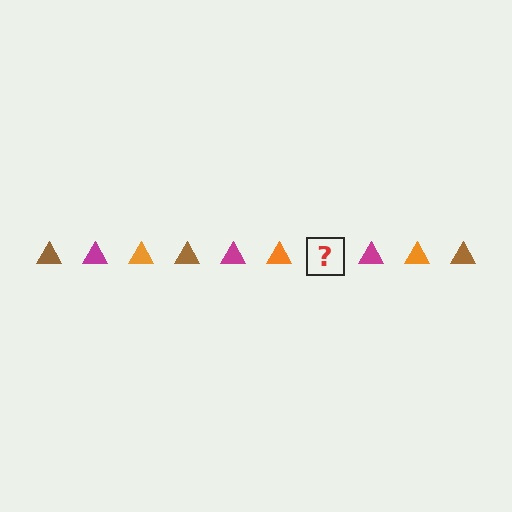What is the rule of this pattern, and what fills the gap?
The rule is that the pattern cycles through brown, magenta, orange triangles. The gap should be filled with a brown triangle.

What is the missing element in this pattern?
The missing element is a brown triangle.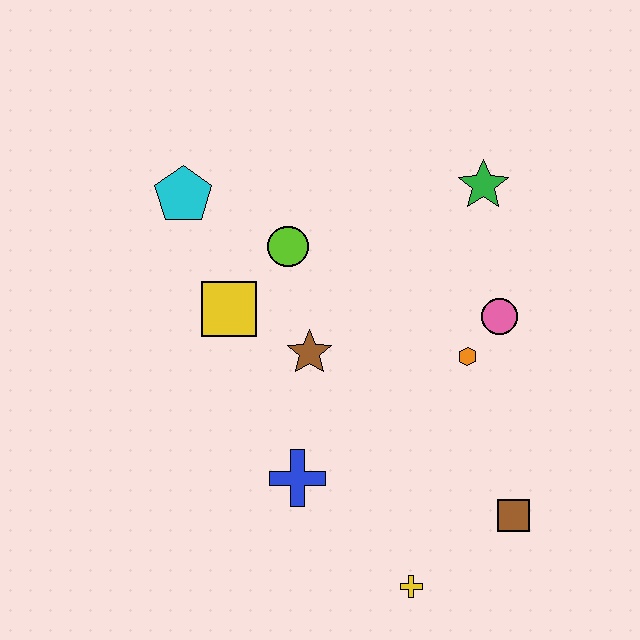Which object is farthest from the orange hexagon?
The cyan pentagon is farthest from the orange hexagon.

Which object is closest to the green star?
The pink circle is closest to the green star.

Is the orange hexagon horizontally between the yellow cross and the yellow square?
No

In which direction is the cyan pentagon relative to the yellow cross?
The cyan pentagon is above the yellow cross.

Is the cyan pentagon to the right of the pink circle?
No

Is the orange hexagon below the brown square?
No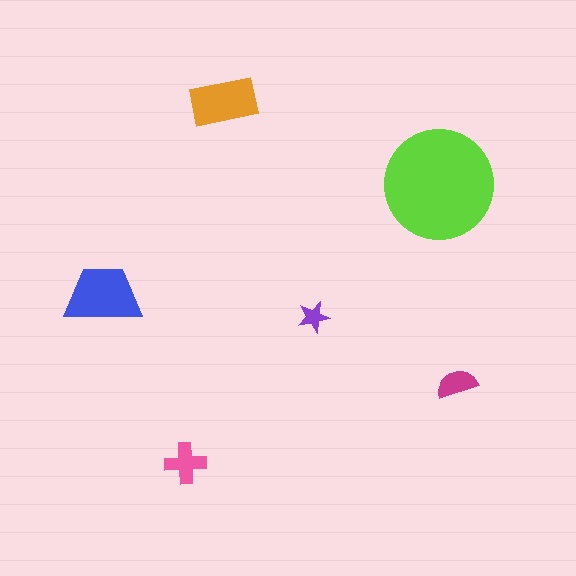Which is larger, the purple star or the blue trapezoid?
The blue trapezoid.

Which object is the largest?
The lime circle.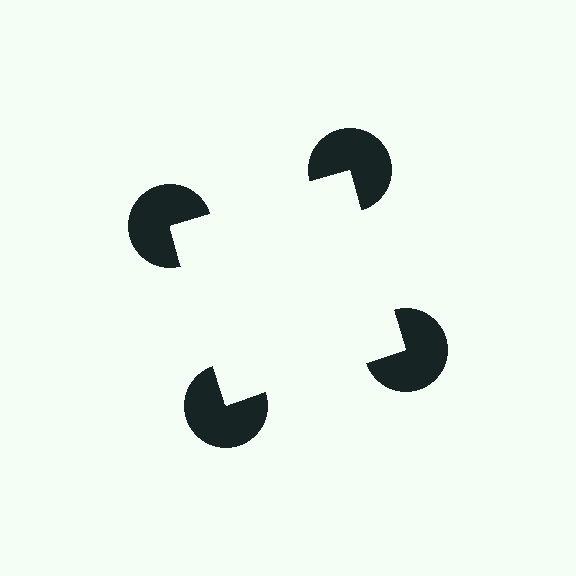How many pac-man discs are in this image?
There are 4 — one at each vertex of the illusory square.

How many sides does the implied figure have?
4 sides.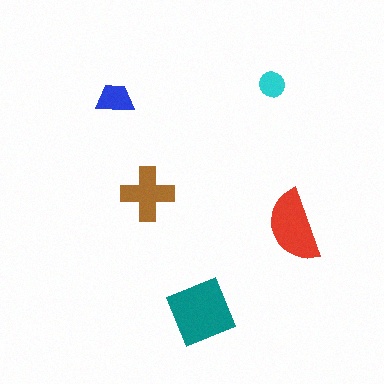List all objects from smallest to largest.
The cyan circle, the blue trapezoid, the brown cross, the red semicircle, the teal square.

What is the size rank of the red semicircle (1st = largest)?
2nd.